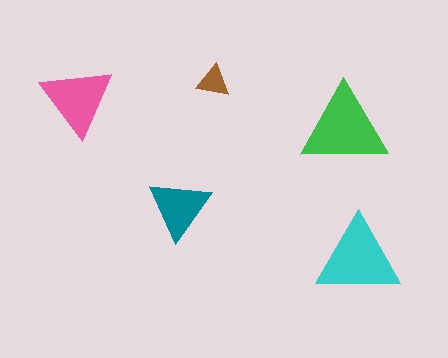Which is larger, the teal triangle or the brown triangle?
The teal one.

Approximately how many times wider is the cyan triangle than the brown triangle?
About 2.5 times wider.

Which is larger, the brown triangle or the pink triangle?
The pink one.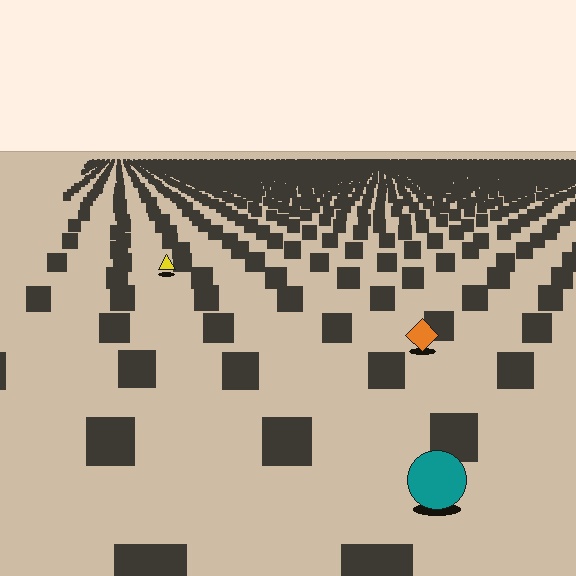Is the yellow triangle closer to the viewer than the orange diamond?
No. The orange diamond is closer — you can tell from the texture gradient: the ground texture is coarser near it.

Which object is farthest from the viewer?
The yellow triangle is farthest from the viewer. It appears smaller and the ground texture around it is denser.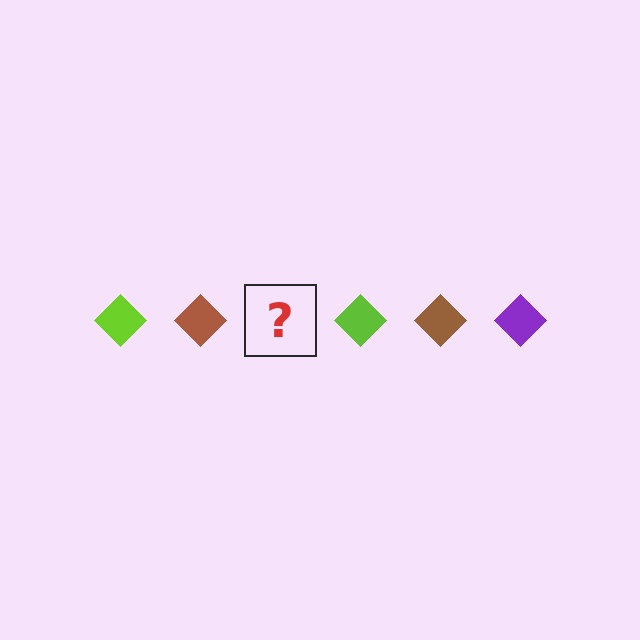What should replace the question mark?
The question mark should be replaced with a purple diamond.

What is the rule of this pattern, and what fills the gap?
The rule is that the pattern cycles through lime, brown, purple diamonds. The gap should be filled with a purple diamond.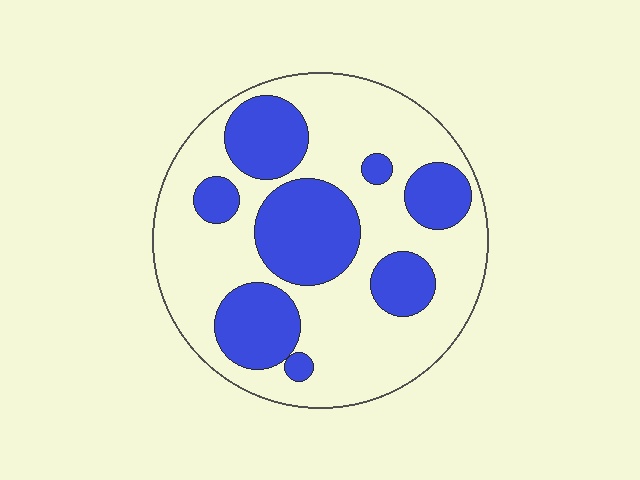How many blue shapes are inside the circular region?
8.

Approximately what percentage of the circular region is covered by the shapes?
Approximately 35%.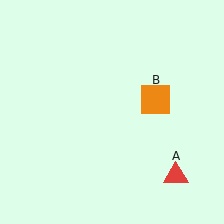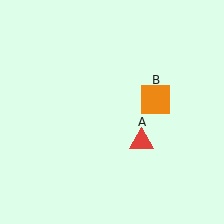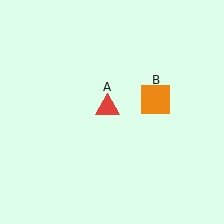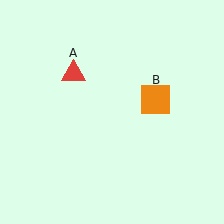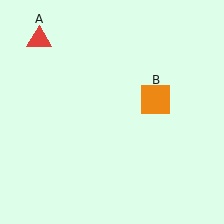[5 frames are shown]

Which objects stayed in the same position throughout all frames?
Orange square (object B) remained stationary.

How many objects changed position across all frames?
1 object changed position: red triangle (object A).